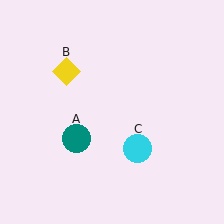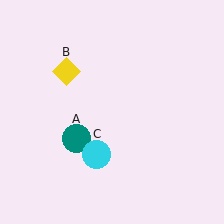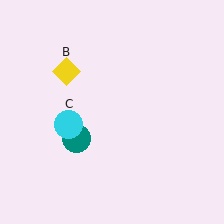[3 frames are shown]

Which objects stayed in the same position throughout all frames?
Teal circle (object A) and yellow diamond (object B) remained stationary.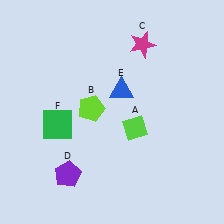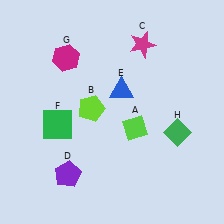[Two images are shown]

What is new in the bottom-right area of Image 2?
A green diamond (H) was added in the bottom-right area of Image 2.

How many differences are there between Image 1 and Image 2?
There are 2 differences between the two images.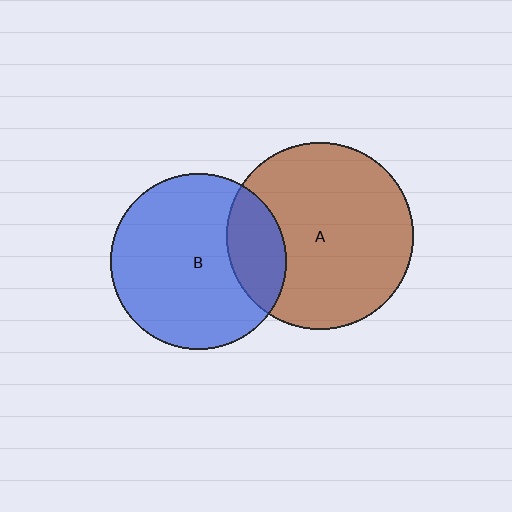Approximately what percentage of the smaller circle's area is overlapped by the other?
Approximately 20%.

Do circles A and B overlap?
Yes.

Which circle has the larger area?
Circle A (brown).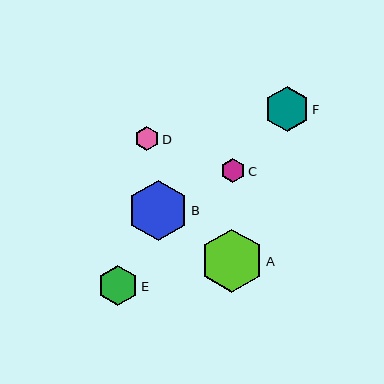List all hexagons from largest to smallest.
From largest to smallest: A, B, F, E, D, C.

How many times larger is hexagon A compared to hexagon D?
Hexagon A is approximately 2.6 times the size of hexagon D.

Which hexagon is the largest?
Hexagon A is the largest with a size of approximately 63 pixels.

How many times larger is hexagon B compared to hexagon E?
Hexagon B is approximately 1.5 times the size of hexagon E.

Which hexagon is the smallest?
Hexagon C is the smallest with a size of approximately 24 pixels.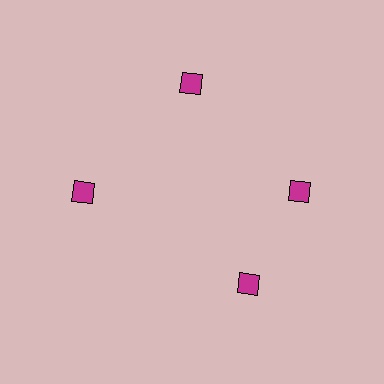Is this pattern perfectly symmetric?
No. The 4 magenta diamonds are arranged in a ring, but one element near the 6 o'clock position is rotated out of alignment along the ring, breaking the 4-fold rotational symmetry.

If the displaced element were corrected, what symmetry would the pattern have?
It would have 4-fold rotational symmetry — the pattern would map onto itself every 90 degrees.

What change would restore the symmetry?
The symmetry would be restored by rotating it back into even spacing with its neighbors so that all 4 diamonds sit at equal angles and equal distance from the center.